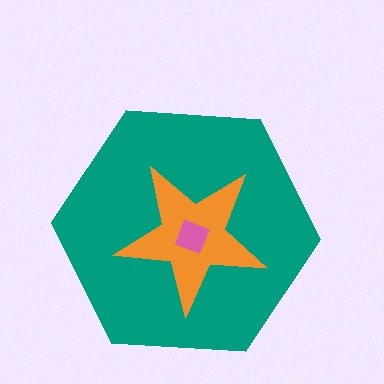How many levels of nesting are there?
3.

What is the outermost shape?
The teal hexagon.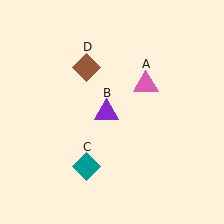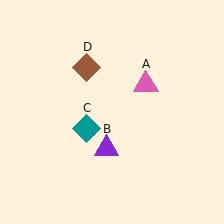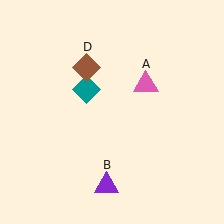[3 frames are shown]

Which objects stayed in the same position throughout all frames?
Pink triangle (object A) and brown diamond (object D) remained stationary.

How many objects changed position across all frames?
2 objects changed position: purple triangle (object B), teal diamond (object C).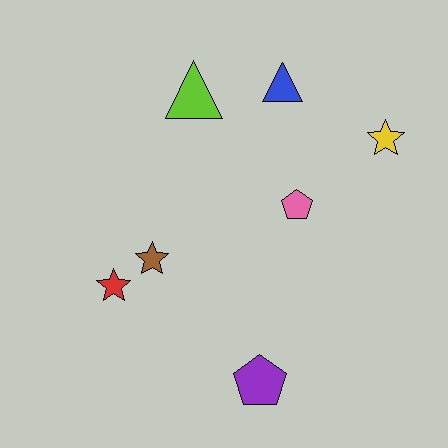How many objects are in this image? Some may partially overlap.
There are 7 objects.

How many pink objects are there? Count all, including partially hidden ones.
There is 1 pink object.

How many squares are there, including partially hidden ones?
There are no squares.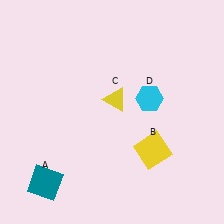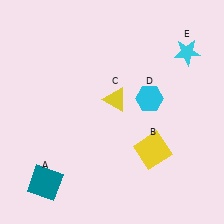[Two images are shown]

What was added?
A cyan star (E) was added in Image 2.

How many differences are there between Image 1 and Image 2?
There is 1 difference between the two images.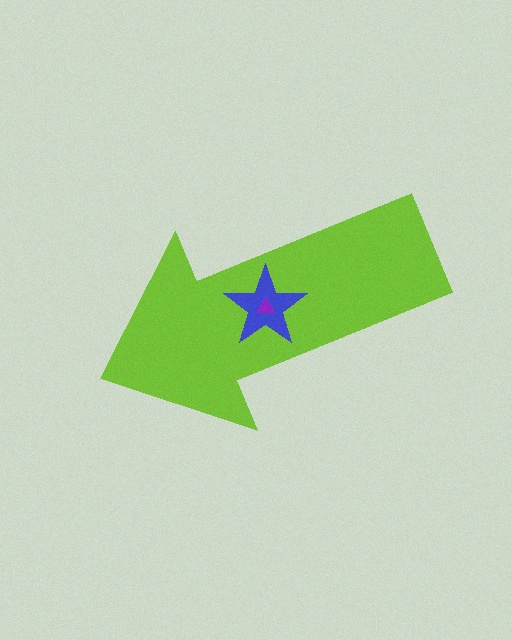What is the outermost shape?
The lime arrow.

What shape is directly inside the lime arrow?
The blue star.